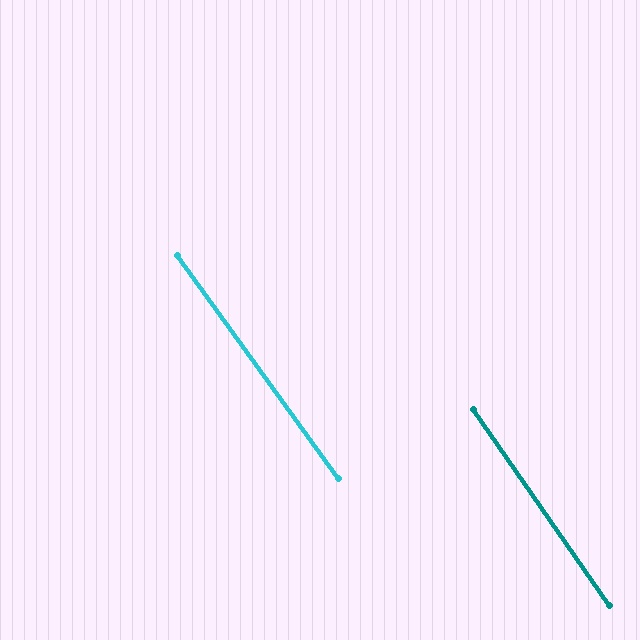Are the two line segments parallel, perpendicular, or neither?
Parallel — their directions differ by only 1.1°.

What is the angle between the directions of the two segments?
Approximately 1 degree.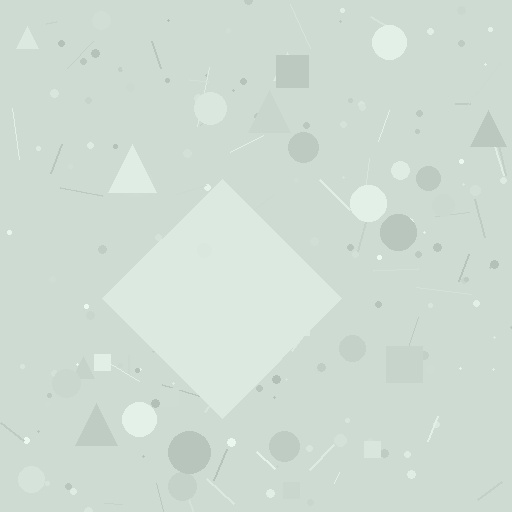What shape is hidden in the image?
A diamond is hidden in the image.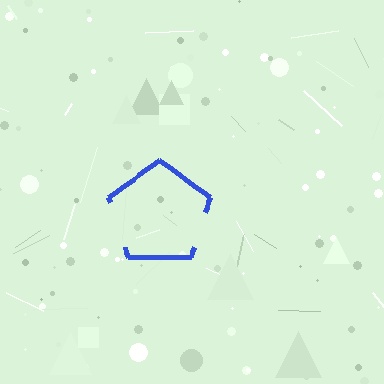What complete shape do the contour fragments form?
The contour fragments form a pentagon.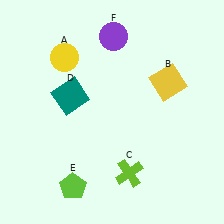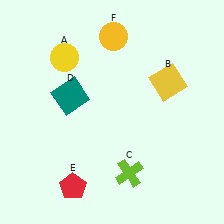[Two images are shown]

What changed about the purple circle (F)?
In Image 1, F is purple. In Image 2, it changed to yellow.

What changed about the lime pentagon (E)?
In Image 1, E is lime. In Image 2, it changed to red.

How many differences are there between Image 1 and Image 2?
There are 2 differences between the two images.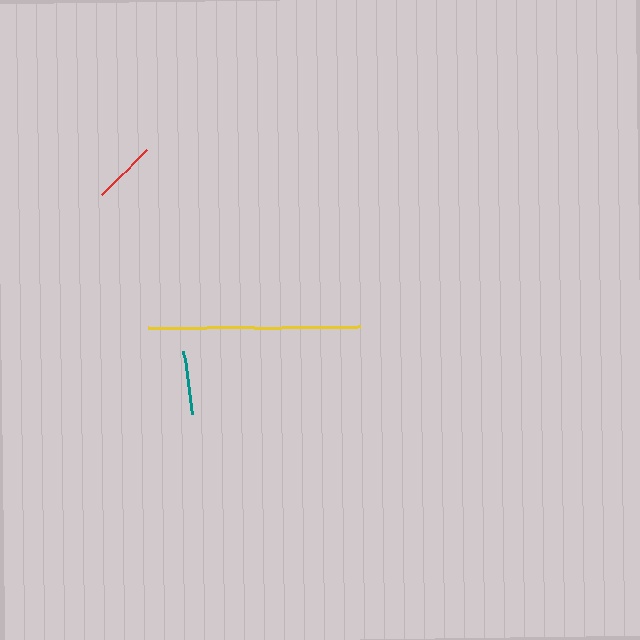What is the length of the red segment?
The red segment is approximately 63 pixels long.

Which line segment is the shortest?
The teal line is the shortest at approximately 63 pixels.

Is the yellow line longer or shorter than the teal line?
The yellow line is longer than the teal line.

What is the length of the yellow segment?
The yellow segment is approximately 212 pixels long.